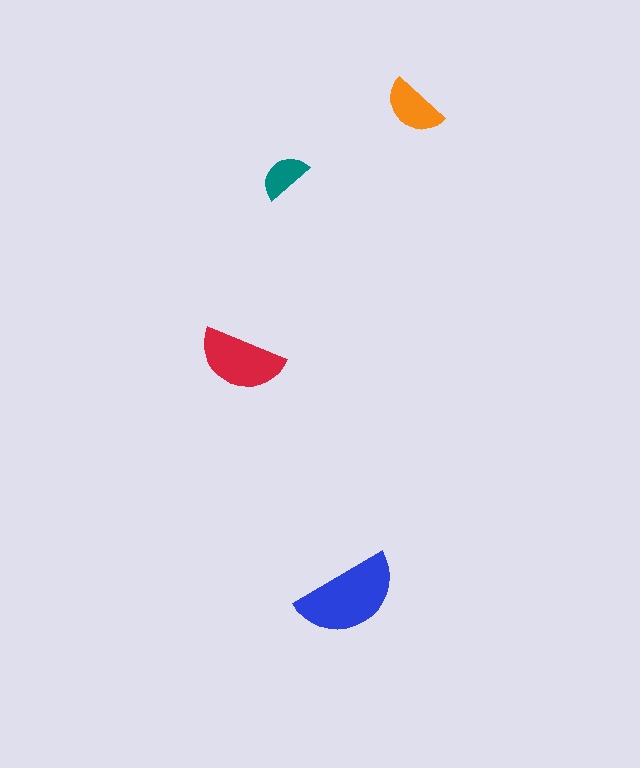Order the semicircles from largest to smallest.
the blue one, the red one, the orange one, the teal one.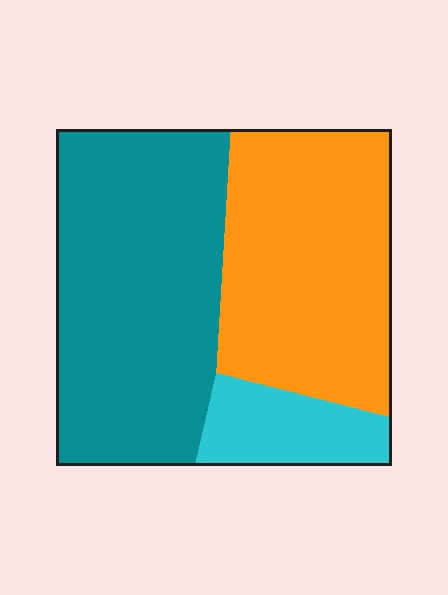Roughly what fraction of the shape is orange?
Orange covers roughly 40% of the shape.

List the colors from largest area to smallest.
From largest to smallest: teal, orange, cyan.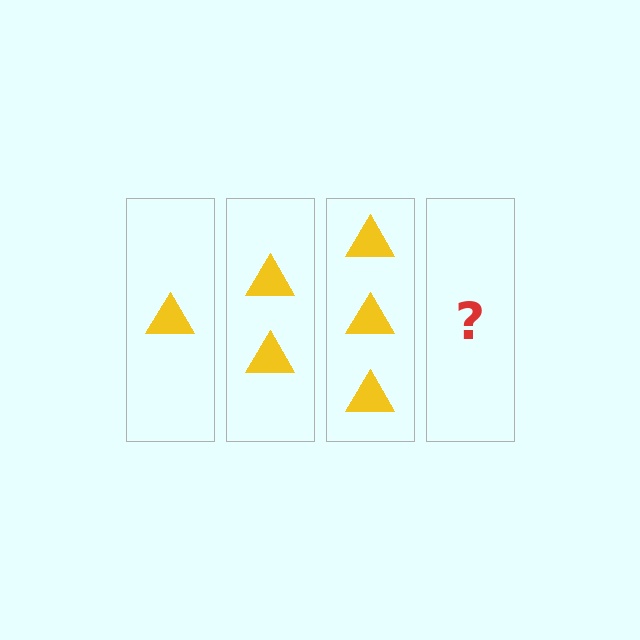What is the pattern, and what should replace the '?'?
The pattern is that each step adds one more triangle. The '?' should be 4 triangles.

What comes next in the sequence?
The next element should be 4 triangles.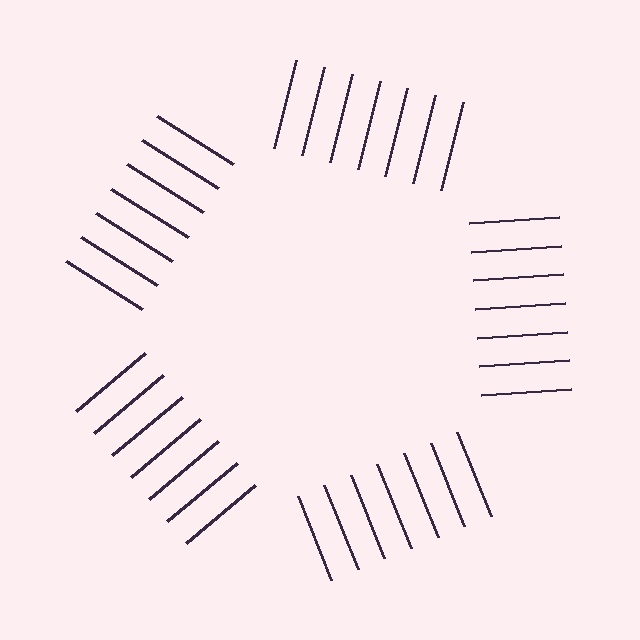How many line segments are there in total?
35 — 7 along each of the 5 edges.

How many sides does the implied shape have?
5 sides — the line-ends trace a pentagon.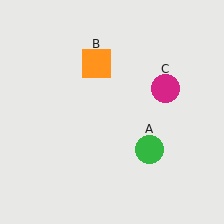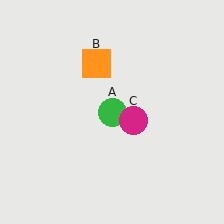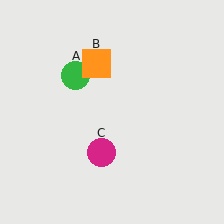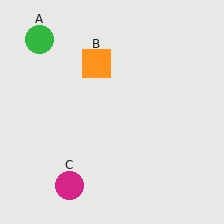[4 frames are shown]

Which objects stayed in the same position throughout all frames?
Orange square (object B) remained stationary.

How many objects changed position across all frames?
2 objects changed position: green circle (object A), magenta circle (object C).